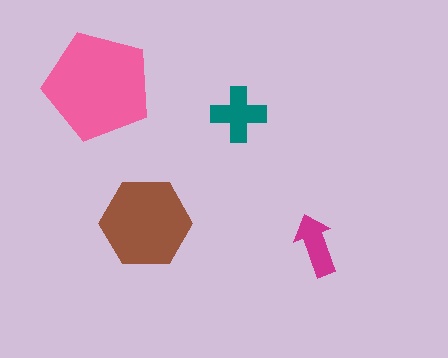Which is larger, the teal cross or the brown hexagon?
The brown hexagon.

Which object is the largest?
The pink pentagon.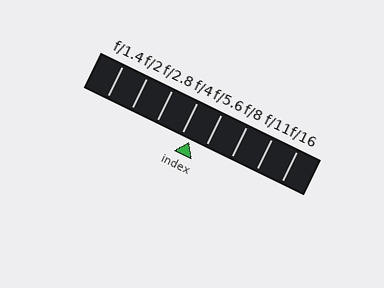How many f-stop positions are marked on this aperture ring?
There are 8 f-stop positions marked.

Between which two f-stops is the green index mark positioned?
The index mark is between f/4 and f/5.6.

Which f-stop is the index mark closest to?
The index mark is closest to f/4.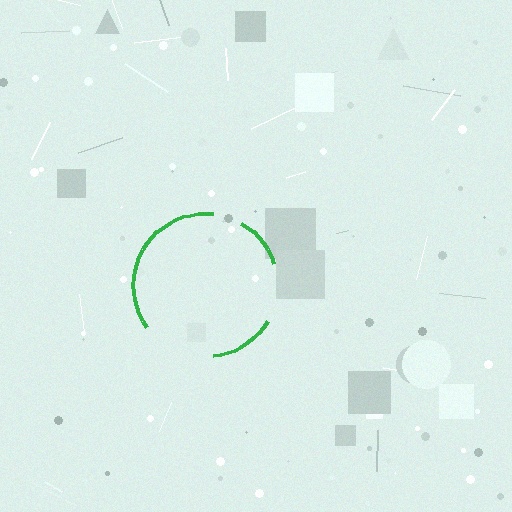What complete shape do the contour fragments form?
The contour fragments form a circle.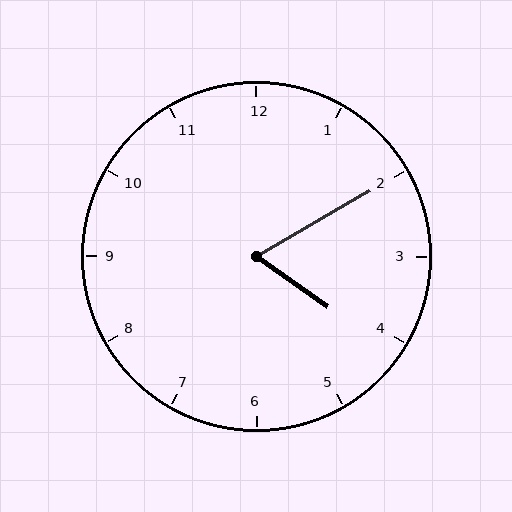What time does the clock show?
4:10.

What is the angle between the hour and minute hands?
Approximately 65 degrees.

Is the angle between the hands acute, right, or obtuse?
It is acute.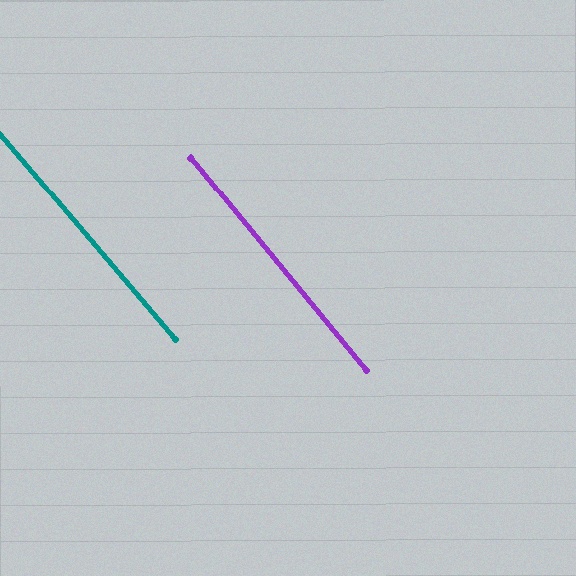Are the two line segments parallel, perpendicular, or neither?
Parallel — their directions differ by only 1.1°.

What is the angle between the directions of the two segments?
Approximately 1 degree.